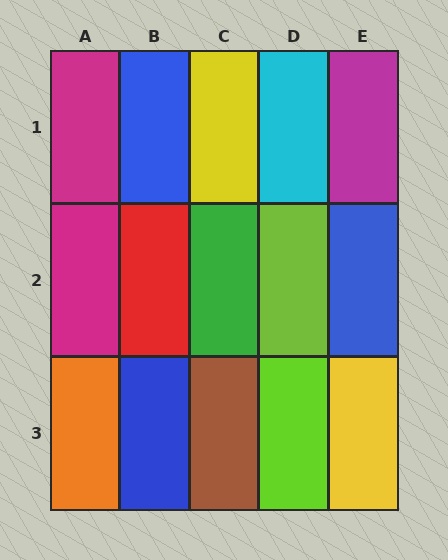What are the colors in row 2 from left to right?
Magenta, red, green, lime, blue.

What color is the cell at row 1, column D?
Cyan.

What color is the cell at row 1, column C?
Yellow.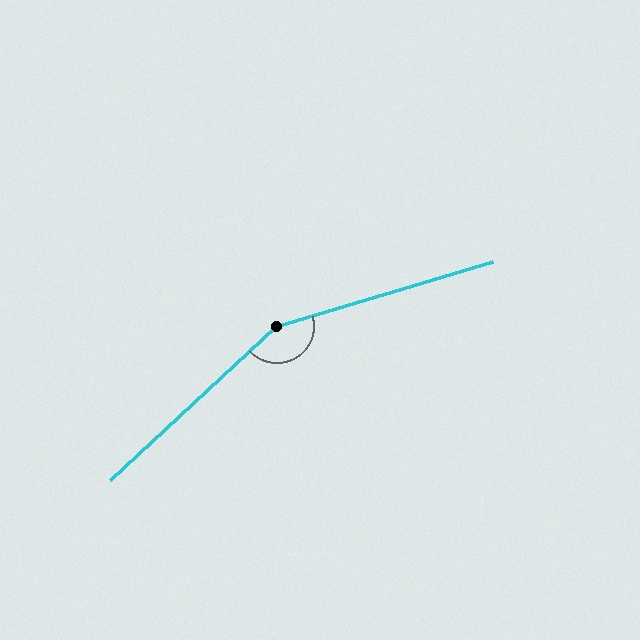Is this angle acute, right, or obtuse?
It is obtuse.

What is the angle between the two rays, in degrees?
Approximately 154 degrees.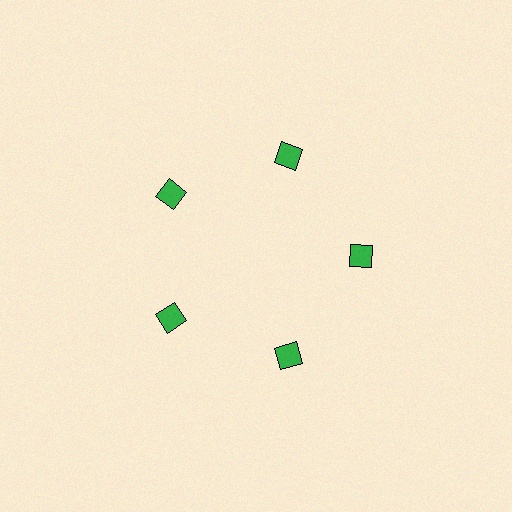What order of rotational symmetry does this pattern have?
This pattern has 5-fold rotational symmetry.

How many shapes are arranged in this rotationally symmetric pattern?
There are 5 shapes, arranged in 5 groups of 1.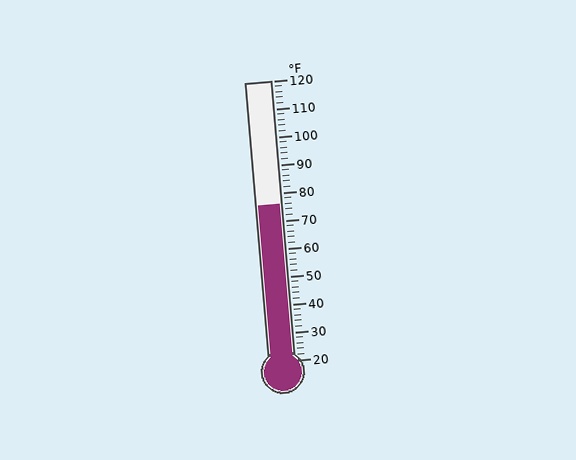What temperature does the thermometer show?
The thermometer shows approximately 76°F.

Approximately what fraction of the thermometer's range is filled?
The thermometer is filled to approximately 55% of its range.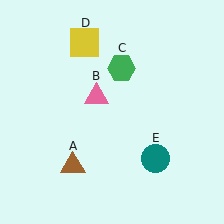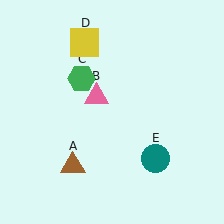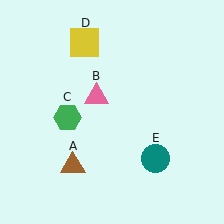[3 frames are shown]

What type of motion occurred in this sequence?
The green hexagon (object C) rotated counterclockwise around the center of the scene.